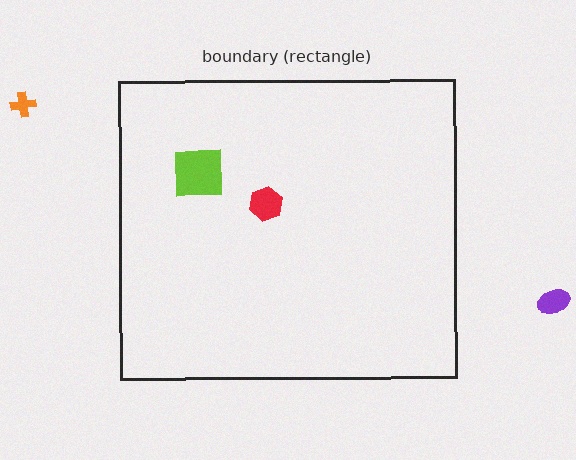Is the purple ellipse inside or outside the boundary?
Outside.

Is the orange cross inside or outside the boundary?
Outside.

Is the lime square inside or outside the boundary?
Inside.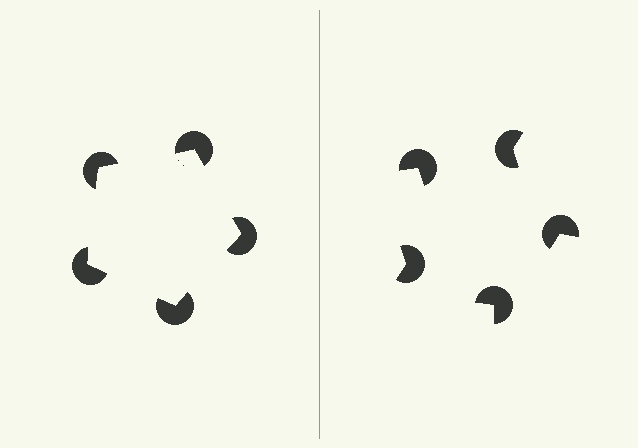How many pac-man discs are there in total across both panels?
10 — 5 on each side.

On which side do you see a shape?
An illusory pentagon appears on the left side. On the right side the wedge cuts are rotated, so no coherent shape forms.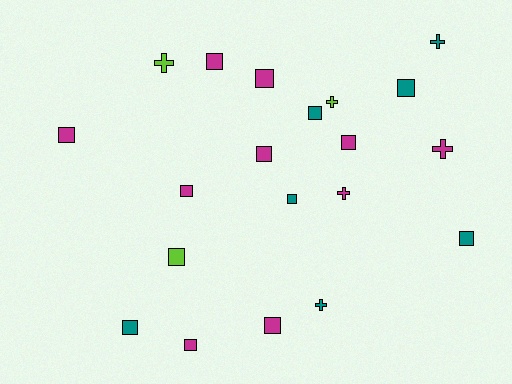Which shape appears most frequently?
Square, with 14 objects.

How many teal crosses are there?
There are 2 teal crosses.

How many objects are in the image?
There are 20 objects.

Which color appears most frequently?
Magenta, with 10 objects.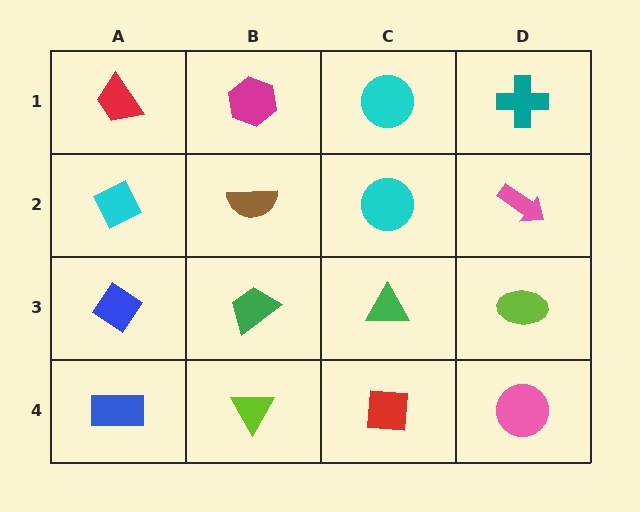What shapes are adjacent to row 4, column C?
A green triangle (row 3, column C), a lime triangle (row 4, column B), a pink circle (row 4, column D).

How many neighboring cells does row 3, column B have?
4.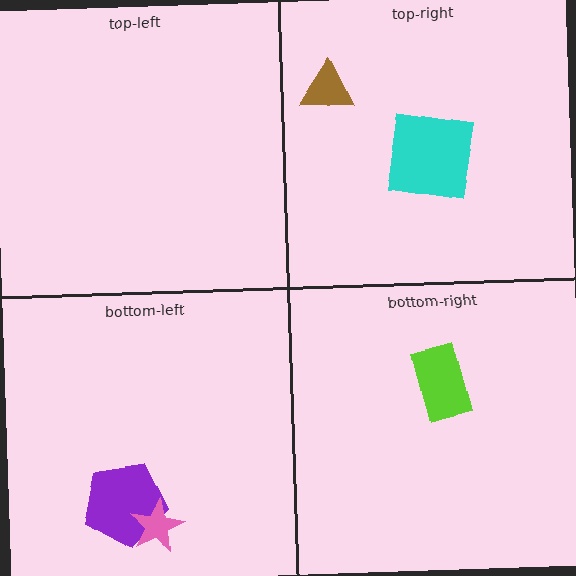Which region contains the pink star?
The bottom-left region.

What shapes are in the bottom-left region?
The purple pentagon, the pink star.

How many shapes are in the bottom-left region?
2.